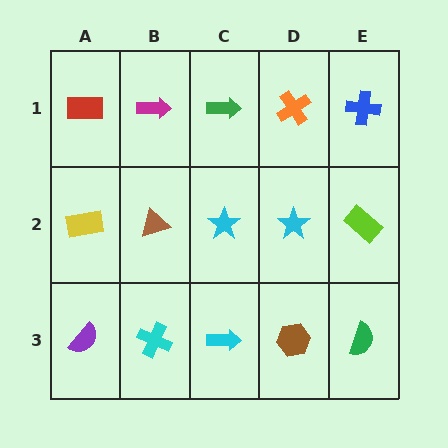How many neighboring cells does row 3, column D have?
3.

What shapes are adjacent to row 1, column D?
A cyan star (row 2, column D), a green arrow (row 1, column C), a blue cross (row 1, column E).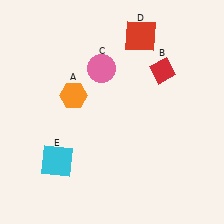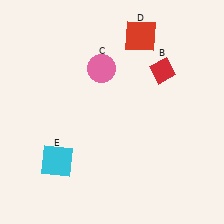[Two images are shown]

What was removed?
The orange hexagon (A) was removed in Image 2.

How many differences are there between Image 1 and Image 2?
There is 1 difference between the two images.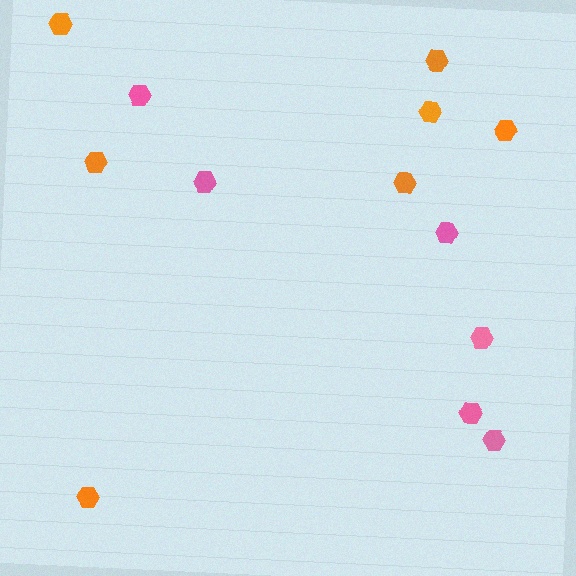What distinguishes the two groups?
There are 2 groups: one group of pink hexagons (6) and one group of orange hexagons (7).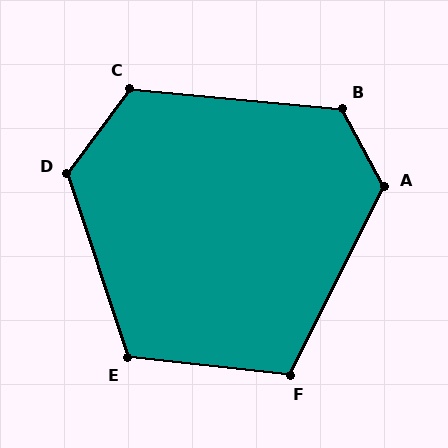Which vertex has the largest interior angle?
D, at approximately 125 degrees.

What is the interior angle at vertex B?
Approximately 124 degrees (obtuse).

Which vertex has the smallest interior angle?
F, at approximately 110 degrees.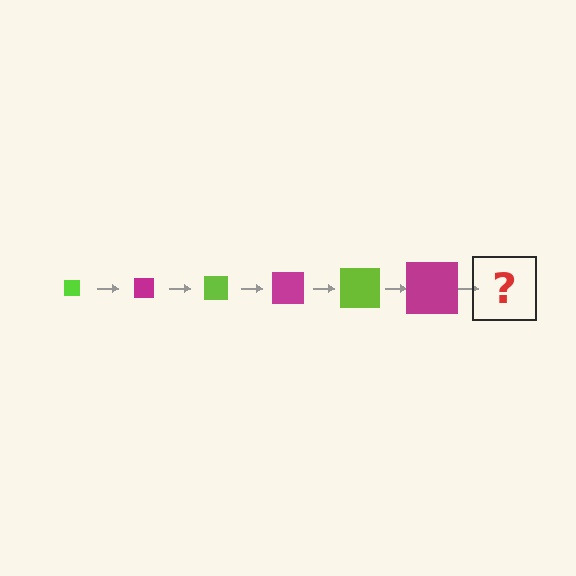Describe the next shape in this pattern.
It should be a lime square, larger than the previous one.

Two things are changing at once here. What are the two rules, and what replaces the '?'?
The two rules are that the square grows larger each step and the color cycles through lime and magenta. The '?' should be a lime square, larger than the previous one.